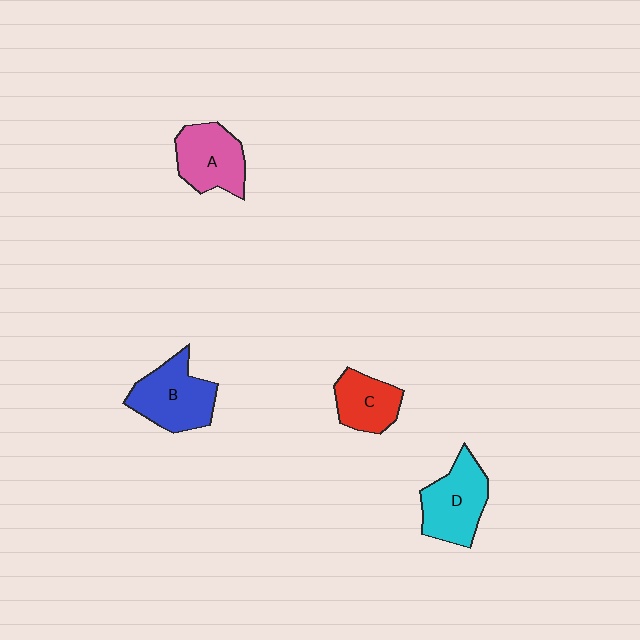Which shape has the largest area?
Shape B (blue).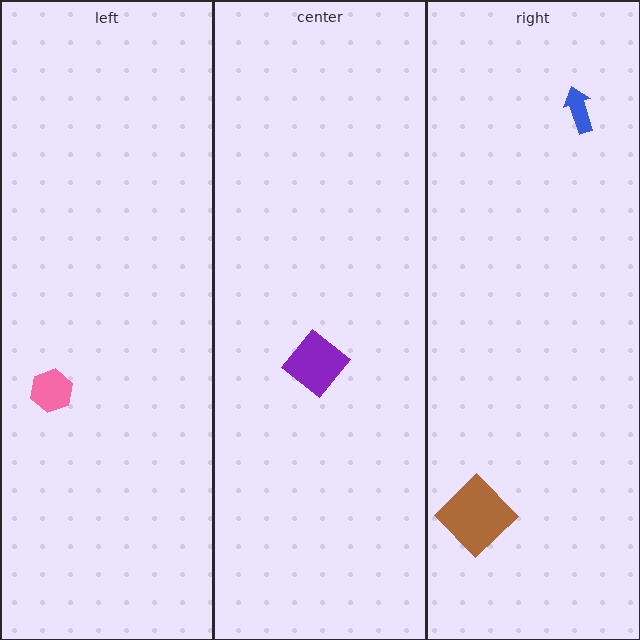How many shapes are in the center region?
1.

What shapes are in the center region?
The purple diamond.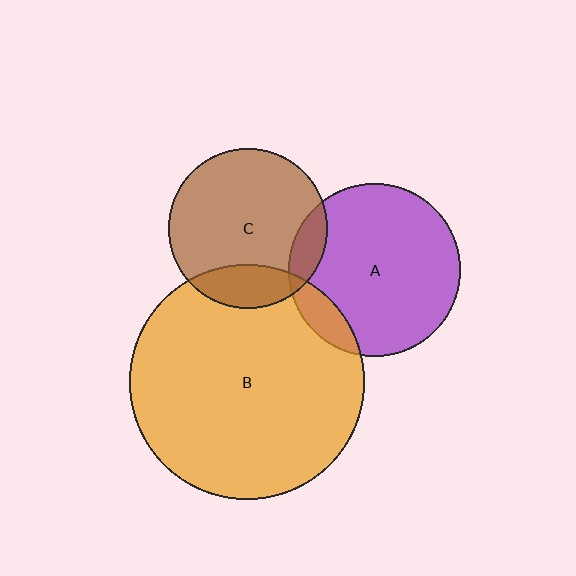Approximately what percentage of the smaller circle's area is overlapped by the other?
Approximately 10%.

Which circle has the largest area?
Circle B (orange).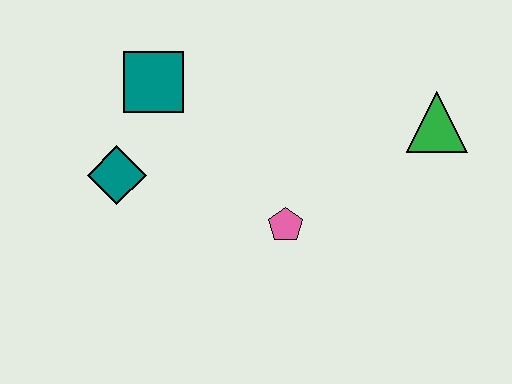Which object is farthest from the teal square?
The green triangle is farthest from the teal square.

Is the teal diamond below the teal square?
Yes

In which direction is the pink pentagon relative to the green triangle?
The pink pentagon is to the left of the green triangle.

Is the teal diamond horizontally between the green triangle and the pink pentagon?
No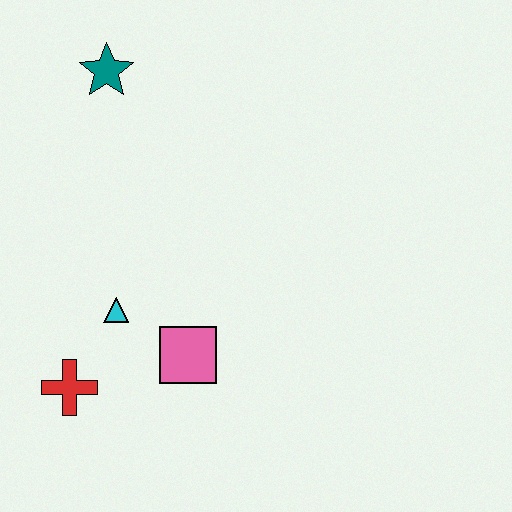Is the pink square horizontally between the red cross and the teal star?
No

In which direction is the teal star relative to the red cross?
The teal star is above the red cross.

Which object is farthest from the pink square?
The teal star is farthest from the pink square.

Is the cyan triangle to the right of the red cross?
Yes